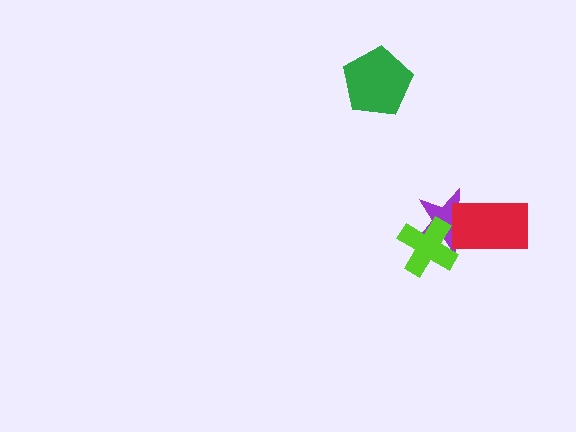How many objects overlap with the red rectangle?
1 object overlaps with the red rectangle.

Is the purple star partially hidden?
Yes, it is partially covered by another shape.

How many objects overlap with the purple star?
2 objects overlap with the purple star.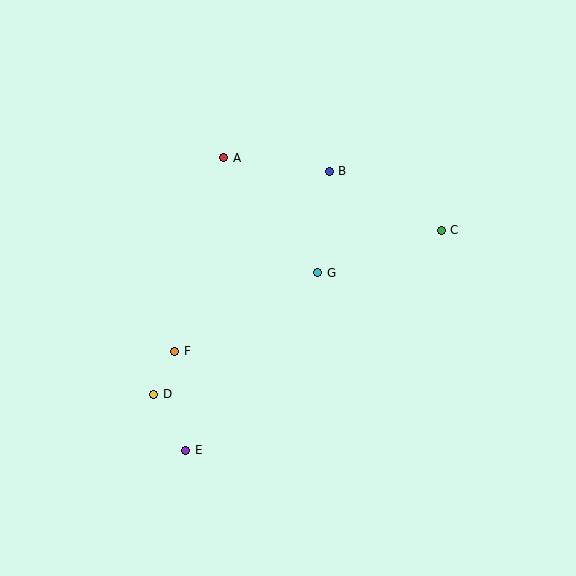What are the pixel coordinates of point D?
Point D is at (154, 394).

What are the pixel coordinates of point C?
Point C is at (441, 230).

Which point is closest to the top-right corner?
Point C is closest to the top-right corner.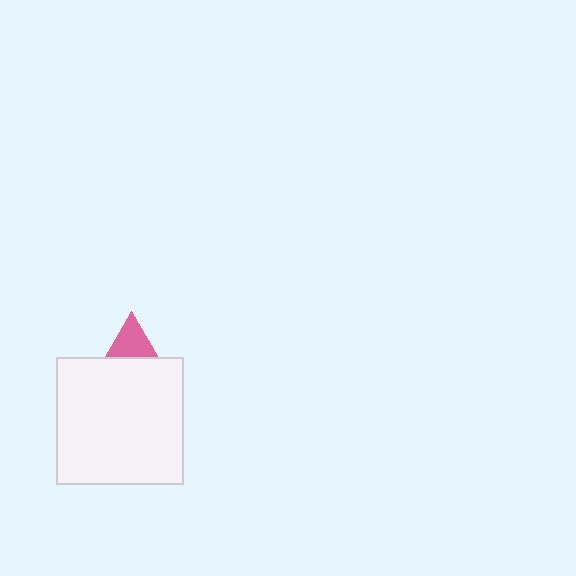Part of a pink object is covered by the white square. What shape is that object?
It is a triangle.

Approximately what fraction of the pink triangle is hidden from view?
Roughly 63% of the pink triangle is hidden behind the white square.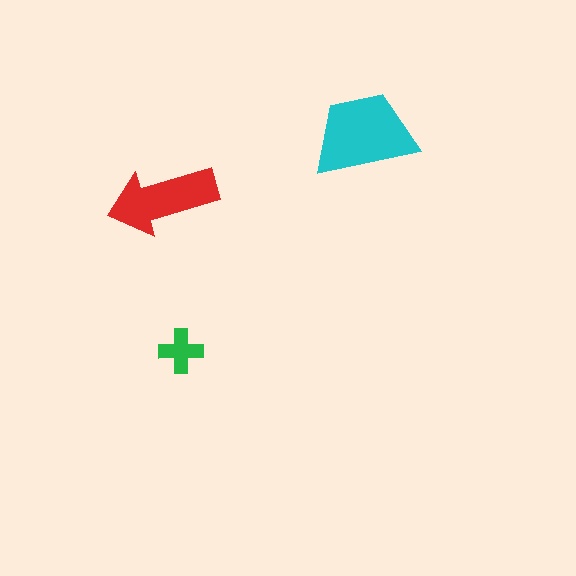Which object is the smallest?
The green cross.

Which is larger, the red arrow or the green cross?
The red arrow.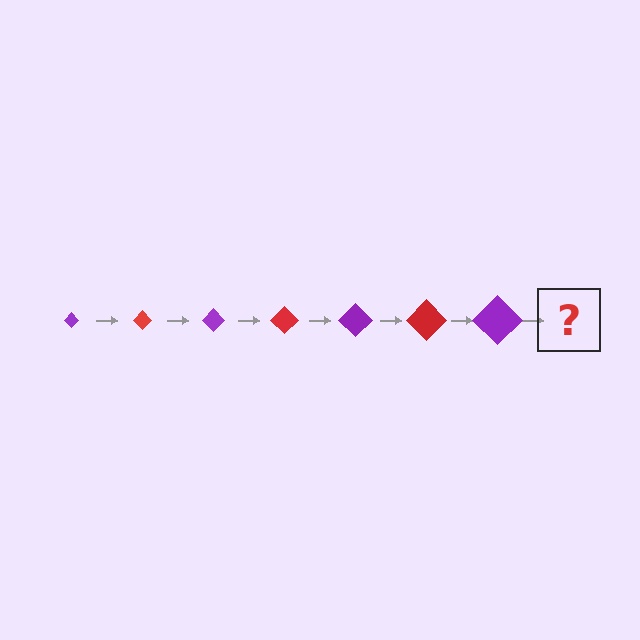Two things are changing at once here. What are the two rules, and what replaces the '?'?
The two rules are that the diamond grows larger each step and the color cycles through purple and red. The '?' should be a red diamond, larger than the previous one.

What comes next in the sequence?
The next element should be a red diamond, larger than the previous one.